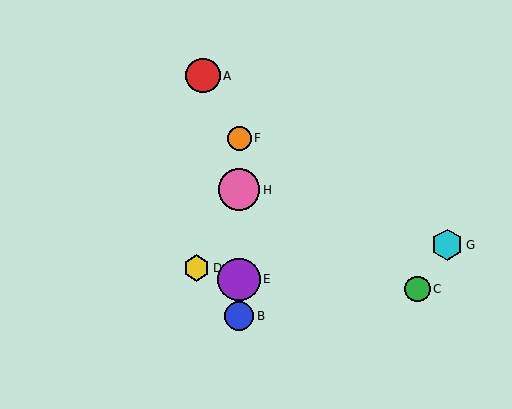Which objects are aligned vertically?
Objects B, E, F, H are aligned vertically.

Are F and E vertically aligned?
Yes, both are at x≈239.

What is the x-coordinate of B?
Object B is at x≈239.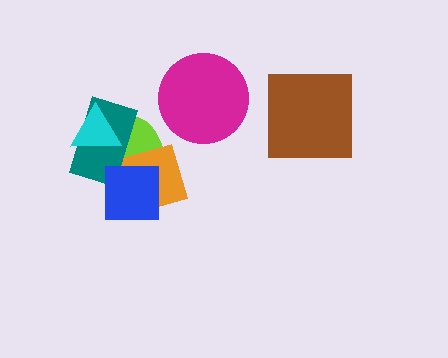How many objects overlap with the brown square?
0 objects overlap with the brown square.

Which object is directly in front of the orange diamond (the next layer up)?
The teal rectangle is directly in front of the orange diamond.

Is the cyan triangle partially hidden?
No, no other shape covers it.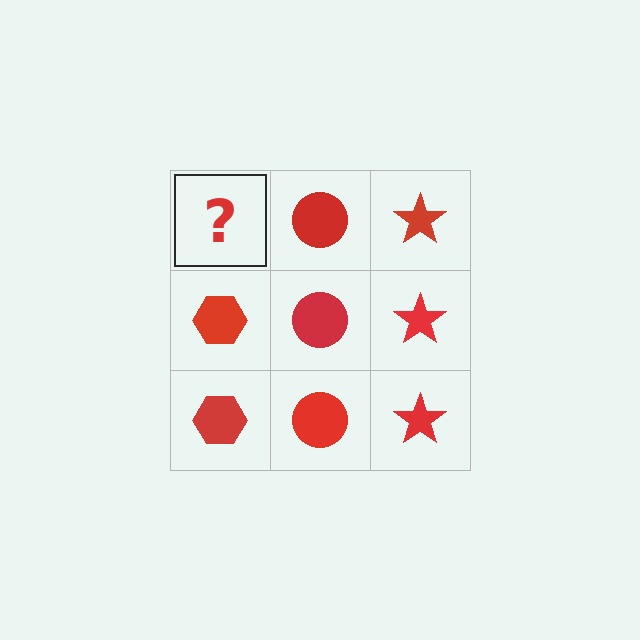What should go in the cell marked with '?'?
The missing cell should contain a red hexagon.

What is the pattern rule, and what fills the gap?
The rule is that each column has a consistent shape. The gap should be filled with a red hexagon.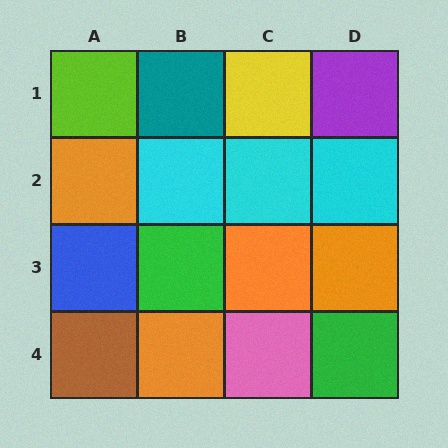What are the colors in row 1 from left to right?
Lime, teal, yellow, purple.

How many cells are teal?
1 cell is teal.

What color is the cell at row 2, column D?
Cyan.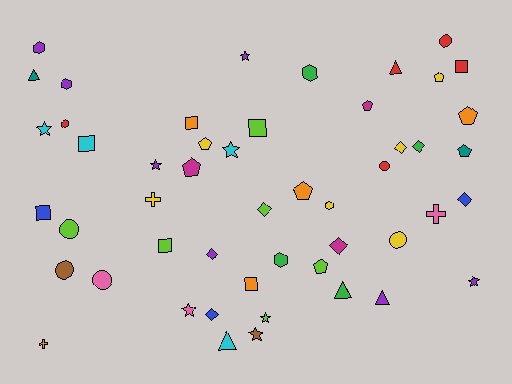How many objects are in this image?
There are 50 objects.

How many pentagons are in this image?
There are 8 pentagons.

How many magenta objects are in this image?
There are 3 magenta objects.